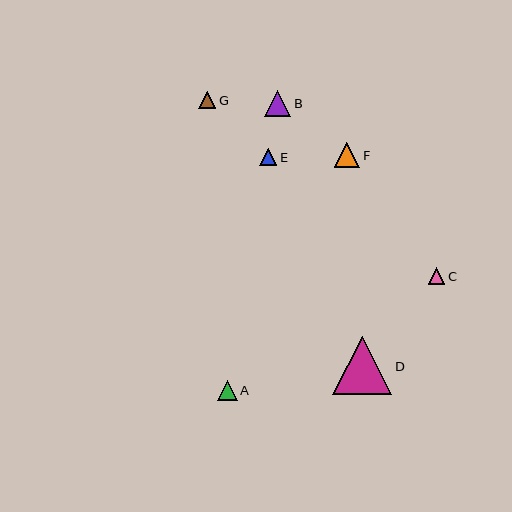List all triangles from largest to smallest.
From largest to smallest: D, B, F, A, G, E, C.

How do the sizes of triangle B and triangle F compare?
Triangle B and triangle F are approximately the same size.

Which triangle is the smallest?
Triangle C is the smallest with a size of approximately 16 pixels.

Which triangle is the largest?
Triangle D is the largest with a size of approximately 59 pixels.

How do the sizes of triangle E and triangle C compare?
Triangle E and triangle C are approximately the same size.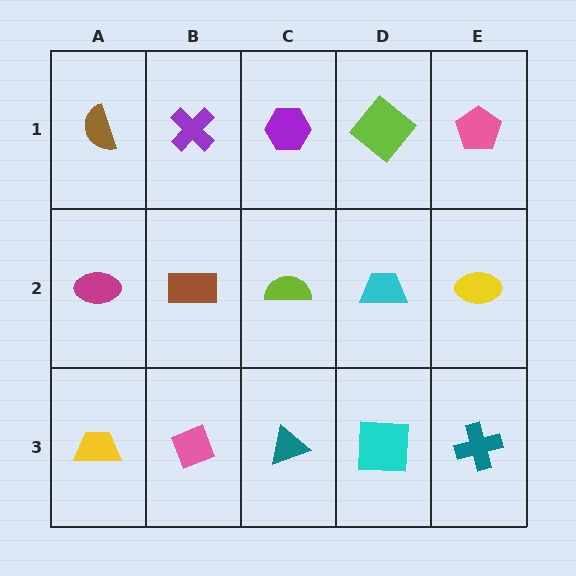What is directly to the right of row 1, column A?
A purple cross.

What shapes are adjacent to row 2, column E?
A pink pentagon (row 1, column E), a teal cross (row 3, column E), a cyan trapezoid (row 2, column D).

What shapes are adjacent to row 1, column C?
A lime semicircle (row 2, column C), a purple cross (row 1, column B), a lime diamond (row 1, column D).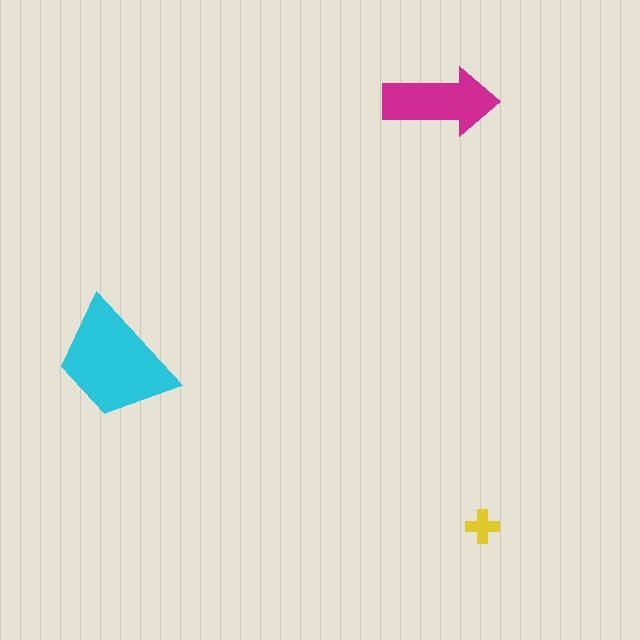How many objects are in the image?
There are 3 objects in the image.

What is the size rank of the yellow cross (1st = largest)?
3rd.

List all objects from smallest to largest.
The yellow cross, the magenta arrow, the cyan trapezoid.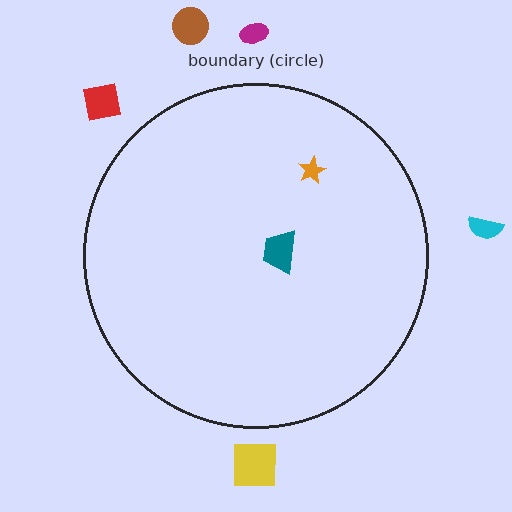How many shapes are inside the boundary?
2 inside, 5 outside.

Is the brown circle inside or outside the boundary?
Outside.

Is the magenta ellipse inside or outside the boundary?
Outside.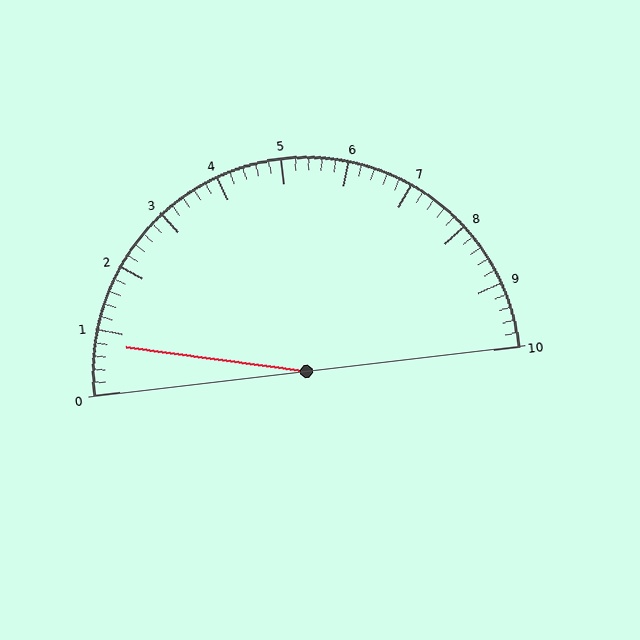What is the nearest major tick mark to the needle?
The nearest major tick mark is 1.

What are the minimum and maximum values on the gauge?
The gauge ranges from 0 to 10.